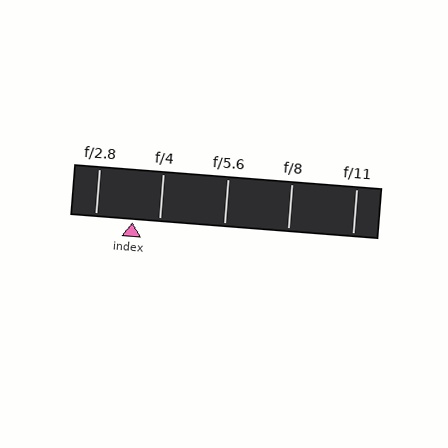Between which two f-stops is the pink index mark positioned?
The index mark is between f/2.8 and f/4.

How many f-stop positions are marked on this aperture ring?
There are 5 f-stop positions marked.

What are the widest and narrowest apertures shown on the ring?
The widest aperture shown is f/2.8 and the narrowest is f/11.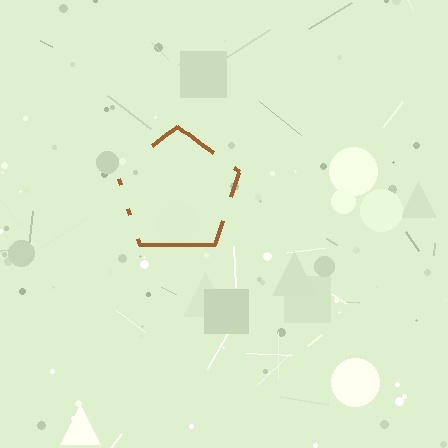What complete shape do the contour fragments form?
The contour fragments form a pentagon.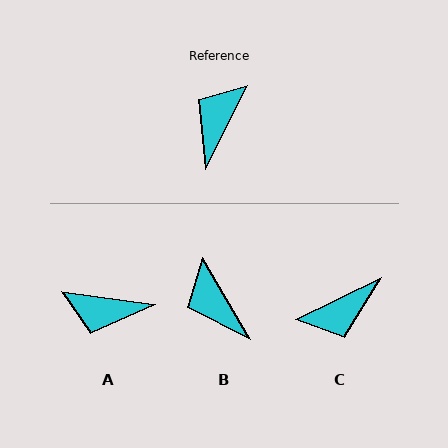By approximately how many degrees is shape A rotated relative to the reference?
Approximately 109 degrees counter-clockwise.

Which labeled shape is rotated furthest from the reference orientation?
C, about 143 degrees away.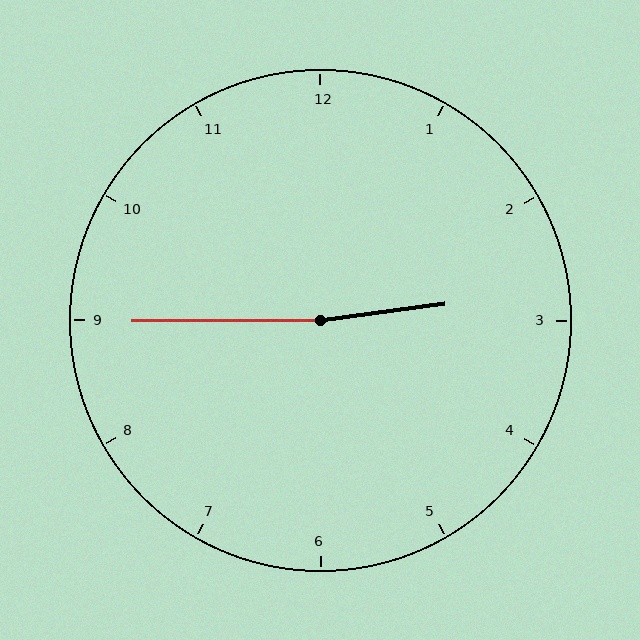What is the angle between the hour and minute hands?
Approximately 172 degrees.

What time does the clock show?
2:45.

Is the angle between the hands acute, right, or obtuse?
It is obtuse.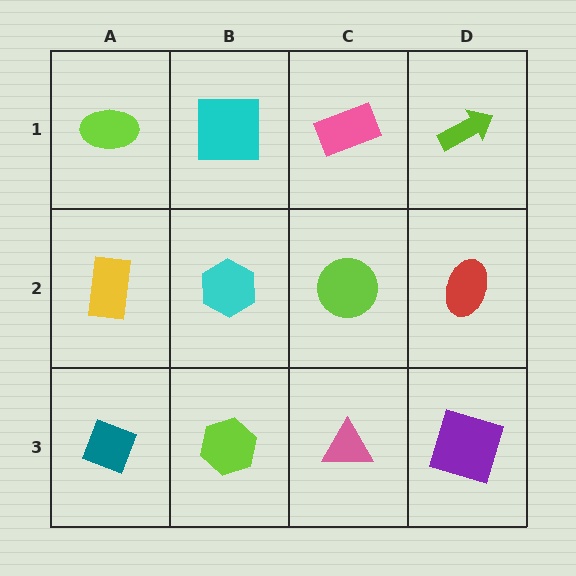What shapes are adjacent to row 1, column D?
A red ellipse (row 2, column D), a pink rectangle (row 1, column C).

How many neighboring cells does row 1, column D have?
2.